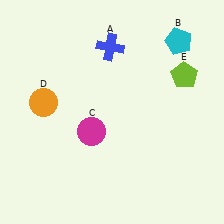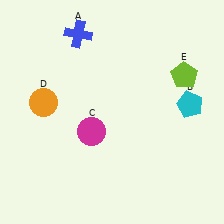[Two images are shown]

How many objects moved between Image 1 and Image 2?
2 objects moved between the two images.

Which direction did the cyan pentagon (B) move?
The cyan pentagon (B) moved down.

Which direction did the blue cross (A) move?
The blue cross (A) moved left.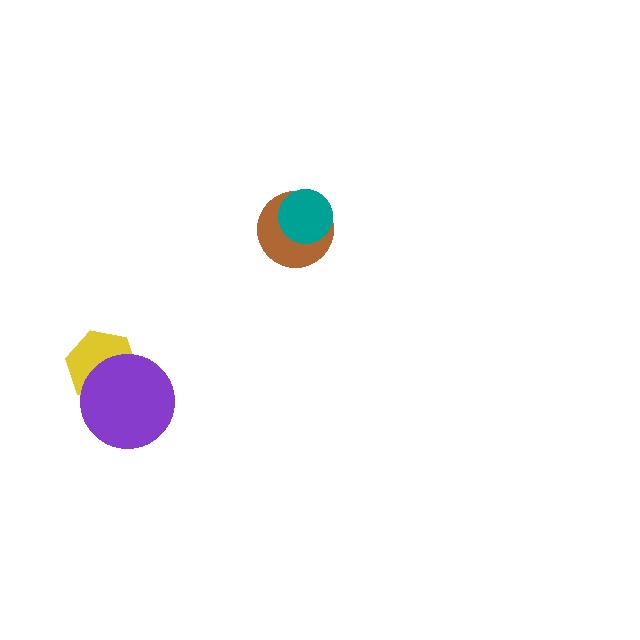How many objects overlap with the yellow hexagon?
1 object overlaps with the yellow hexagon.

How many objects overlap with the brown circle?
1 object overlaps with the brown circle.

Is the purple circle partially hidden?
No, no other shape covers it.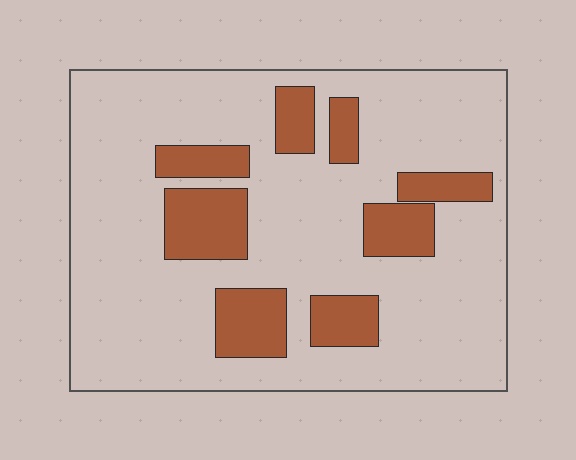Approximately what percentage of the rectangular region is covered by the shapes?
Approximately 20%.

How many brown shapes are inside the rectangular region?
8.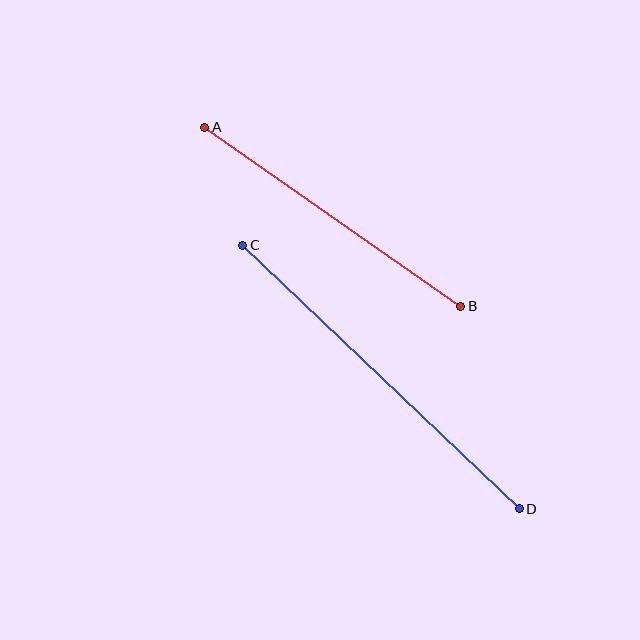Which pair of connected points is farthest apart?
Points C and D are farthest apart.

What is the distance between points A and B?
The distance is approximately 312 pixels.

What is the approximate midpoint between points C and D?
The midpoint is at approximately (381, 377) pixels.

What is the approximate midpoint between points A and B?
The midpoint is at approximately (333, 217) pixels.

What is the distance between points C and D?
The distance is approximately 382 pixels.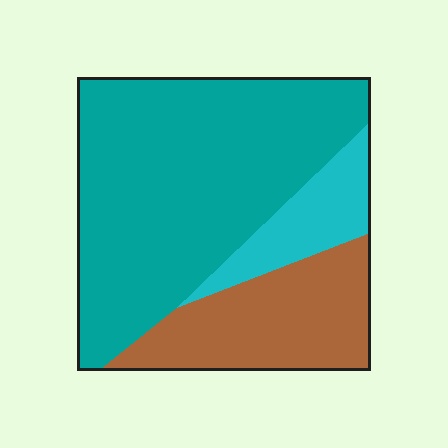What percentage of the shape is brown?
Brown covers 25% of the shape.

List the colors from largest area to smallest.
From largest to smallest: teal, brown, cyan.